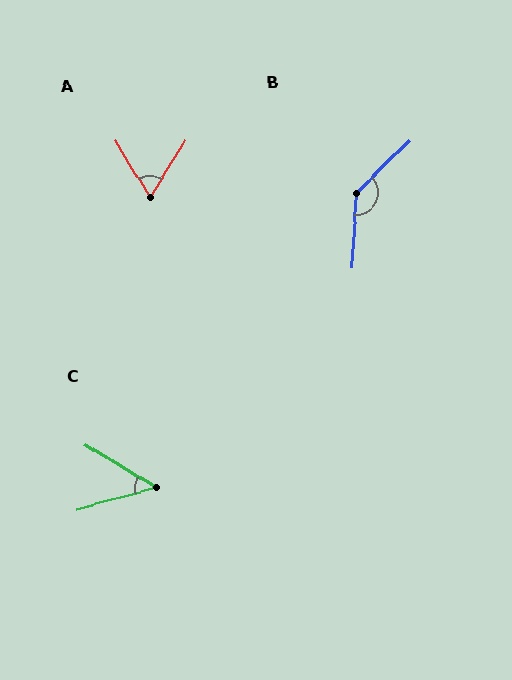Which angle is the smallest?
C, at approximately 46 degrees.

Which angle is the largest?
B, at approximately 137 degrees.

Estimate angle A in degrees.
Approximately 62 degrees.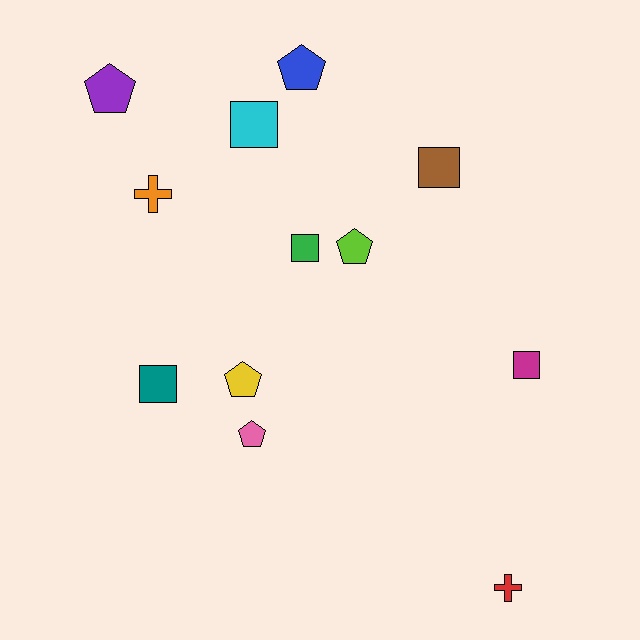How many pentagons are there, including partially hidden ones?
There are 5 pentagons.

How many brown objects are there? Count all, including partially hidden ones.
There is 1 brown object.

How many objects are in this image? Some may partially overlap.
There are 12 objects.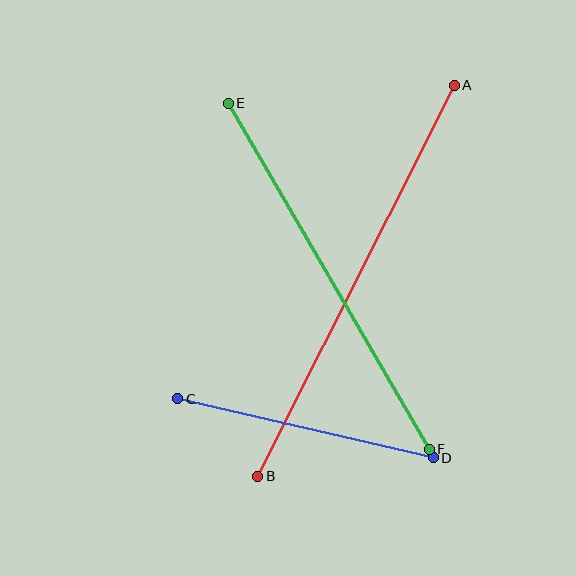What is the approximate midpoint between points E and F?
The midpoint is at approximately (329, 276) pixels.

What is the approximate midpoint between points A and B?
The midpoint is at approximately (356, 281) pixels.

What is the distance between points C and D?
The distance is approximately 262 pixels.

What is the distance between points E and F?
The distance is approximately 400 pixels.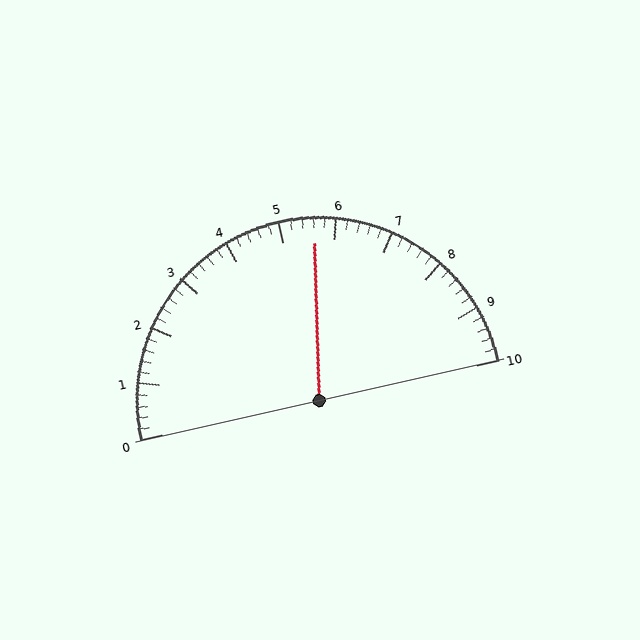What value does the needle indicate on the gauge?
The needle indicates approximately 5.6.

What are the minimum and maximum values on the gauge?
The gauge ranges from 0 to 10.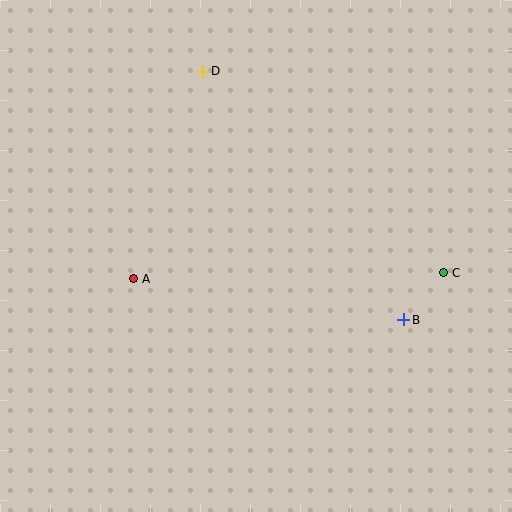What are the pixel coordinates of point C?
Point C is at (444, 273).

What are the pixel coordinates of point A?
Point A is at (134, 279).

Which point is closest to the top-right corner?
Point C is closest to the top-right corner.